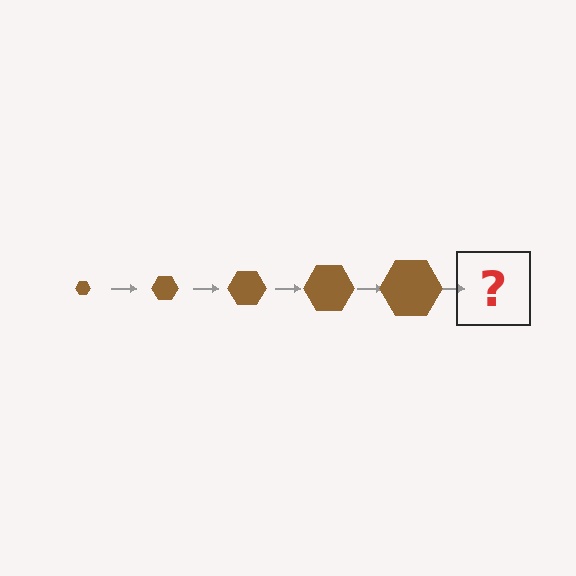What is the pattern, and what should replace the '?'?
The pattern is that the hexagon gets progressively larger each step. The '?' should be a brown hexagon, larger than the previous one.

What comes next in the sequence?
The next element should be a brown hexagon, larger than the previous one.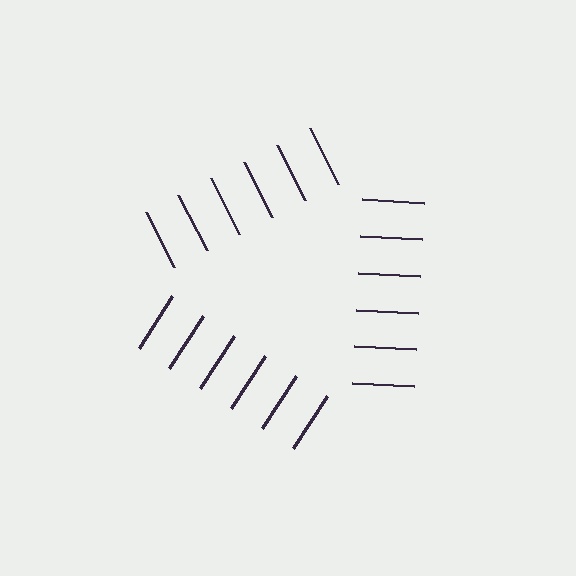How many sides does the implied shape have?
3 sides — the line-ends trace a triangle.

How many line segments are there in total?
18 — 6 along each of the 3 edges.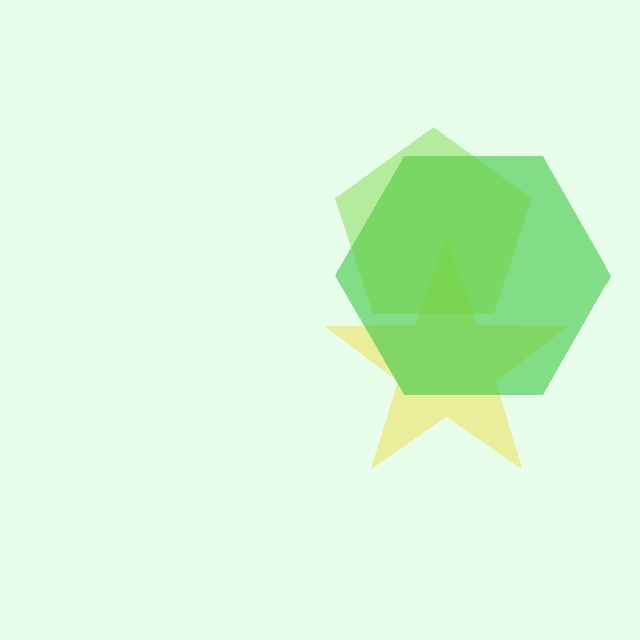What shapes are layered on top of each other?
The layered shapes are: a yellow star, a green hexagon, a lime pentagon.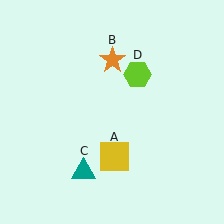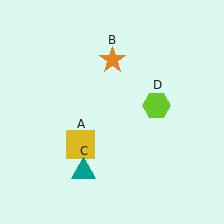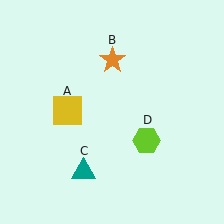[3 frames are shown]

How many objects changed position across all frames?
2 objects changed position: yellow square (object A), lime hexagon (object D).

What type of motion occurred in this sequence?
The yellow square (object A), lime hexagon (object D) rotated clockwise around the center of the scene.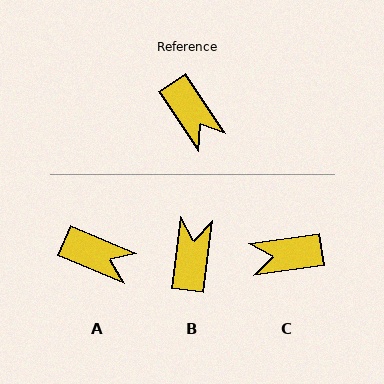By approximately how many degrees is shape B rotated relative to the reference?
Approximately 139 degrees counter-clockwise.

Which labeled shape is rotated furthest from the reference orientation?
B, about 139 degrees away.